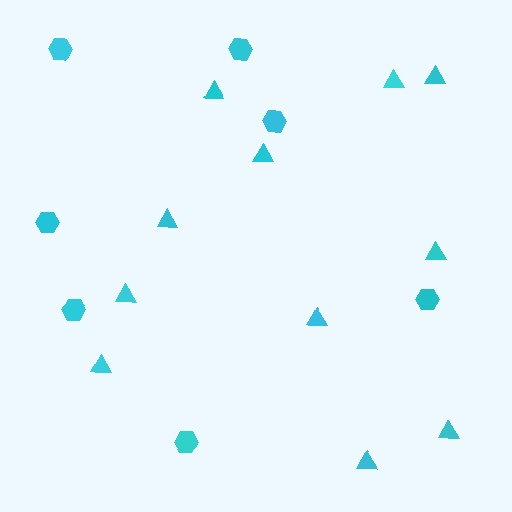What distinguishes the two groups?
There are 2 groups: one group of hexagons (7) and one group of triangles (11).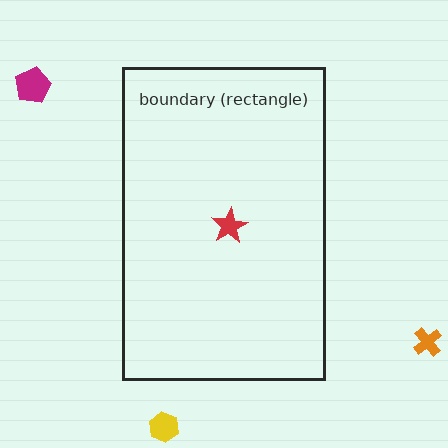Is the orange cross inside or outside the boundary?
Outside.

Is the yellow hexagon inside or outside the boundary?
Outside.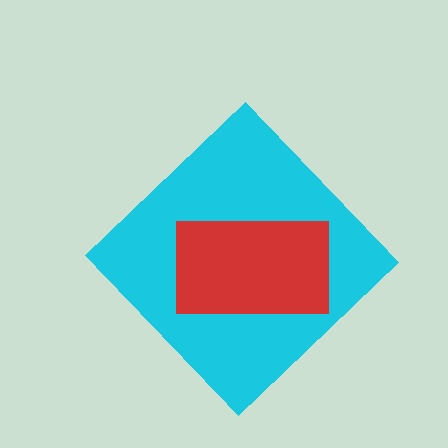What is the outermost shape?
The cyan diamond.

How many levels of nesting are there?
2.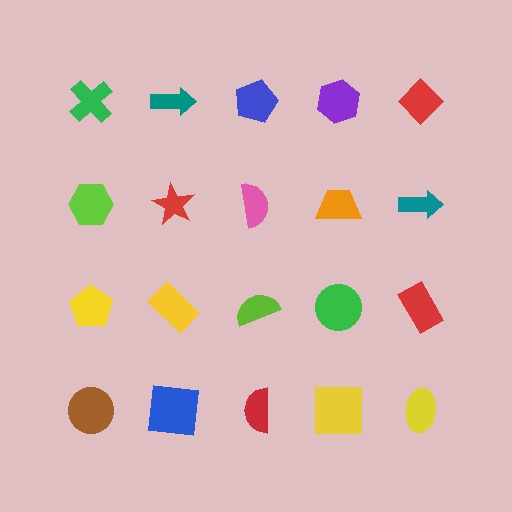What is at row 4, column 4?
A yellow square.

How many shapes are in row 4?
5 shapes.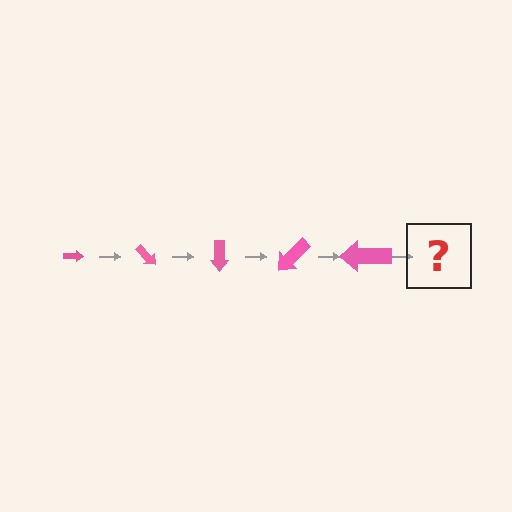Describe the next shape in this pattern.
It should be an arrow, larger than the previous one and rotated 225 degrees from the start.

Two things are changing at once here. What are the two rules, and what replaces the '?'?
The two rules are that the arrow grows larger each step and it rotates 45 degrees each step. The '?' should be an arrow, larger than the previous one and rotated 225 degrees from the start.